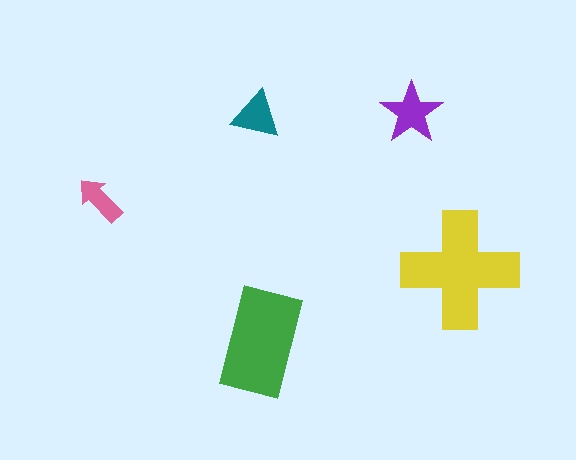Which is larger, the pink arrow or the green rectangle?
The green rectangle.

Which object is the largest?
The yellow cross.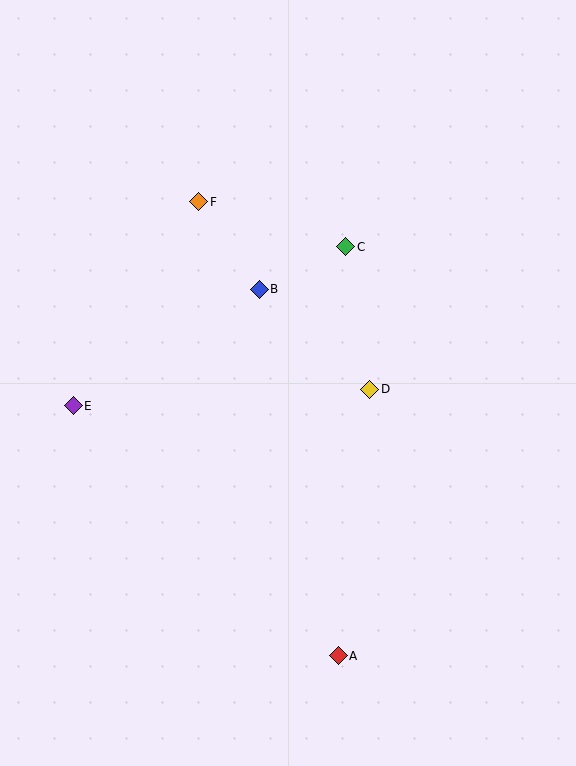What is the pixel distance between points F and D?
The distance between F and D is 254 pixels.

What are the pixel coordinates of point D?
Point D is at (370, 389).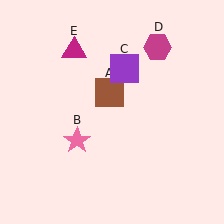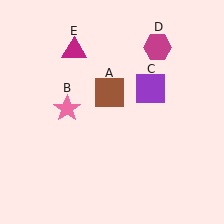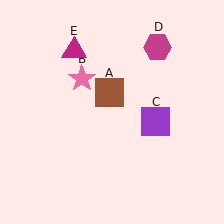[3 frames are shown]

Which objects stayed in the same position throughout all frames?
Brown square (object A) and magenta hexagon (object D) and magenta triangle (object E) remained stationary.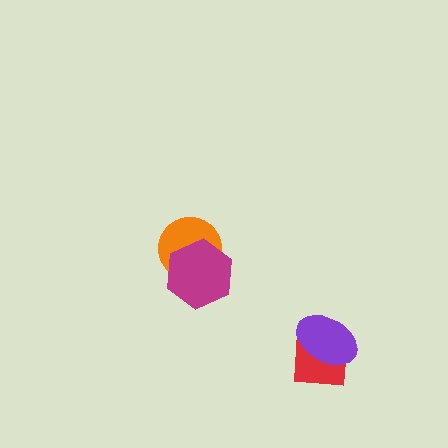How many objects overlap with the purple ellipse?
1 object overlaps with the purple ellipse.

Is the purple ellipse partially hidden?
No, no other shape covers it.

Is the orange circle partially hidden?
Yes, it is partially covered by another shape.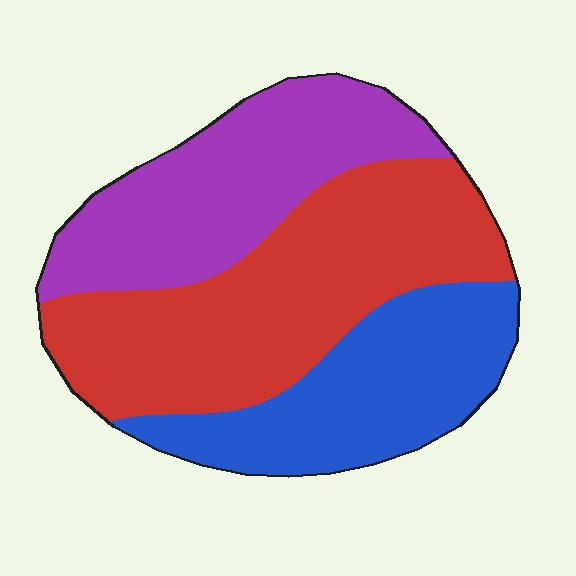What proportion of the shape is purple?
Purple takes up about one third (1/3) of the shape.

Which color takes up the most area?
Red, at roughly 45%.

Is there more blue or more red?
Red.